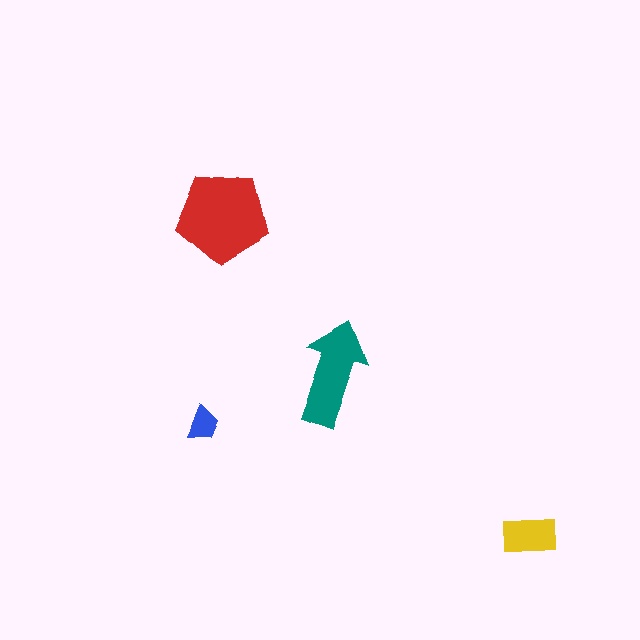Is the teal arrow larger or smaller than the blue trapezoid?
Larger.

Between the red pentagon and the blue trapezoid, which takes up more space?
The red pentagon.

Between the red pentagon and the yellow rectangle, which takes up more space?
The red pentagon.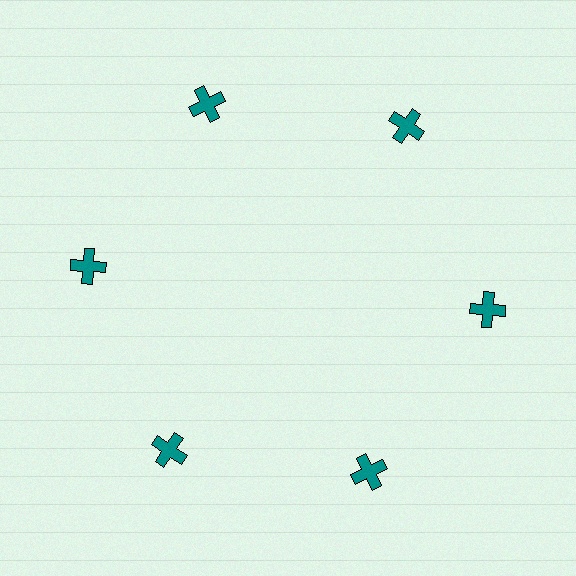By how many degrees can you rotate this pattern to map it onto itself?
The pattern maps onto itself every 60 degrees of rotation.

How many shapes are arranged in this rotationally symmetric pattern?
There are 6 shapes, arranged in 6 groups of 1.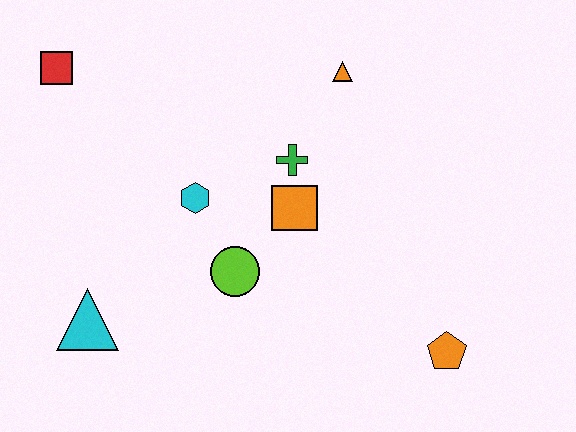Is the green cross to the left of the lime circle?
No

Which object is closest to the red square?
The cyan hexagon is closest to the red square.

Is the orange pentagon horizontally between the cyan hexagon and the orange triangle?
No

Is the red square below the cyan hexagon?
No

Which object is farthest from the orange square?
The red square is farthest from the orange square.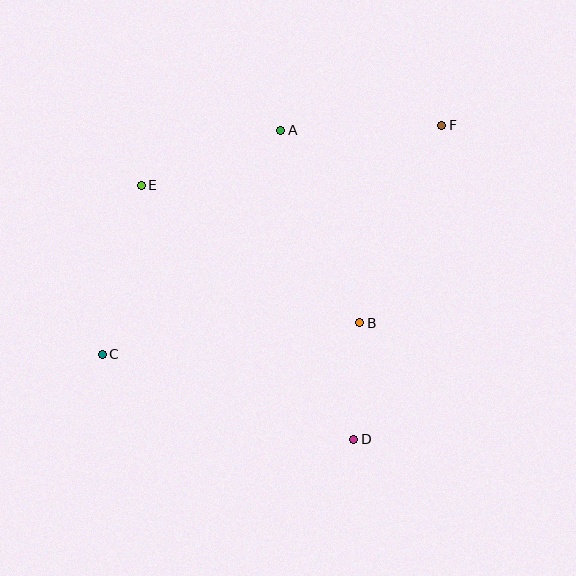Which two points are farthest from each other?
Points C and F are farthest from each other.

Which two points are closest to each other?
Points B and D are closest to each other.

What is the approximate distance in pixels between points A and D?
The distance between A and D is approximately 318 pixels.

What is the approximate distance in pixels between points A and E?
The distance between A and E is approximately 150 pixels.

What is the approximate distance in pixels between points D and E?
The distance between D and E is approximately 331 pixels.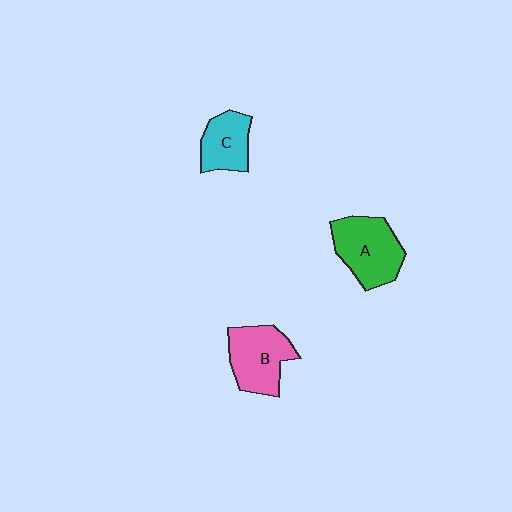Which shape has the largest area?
Shape A (green).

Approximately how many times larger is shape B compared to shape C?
Approximately 1.4 times.